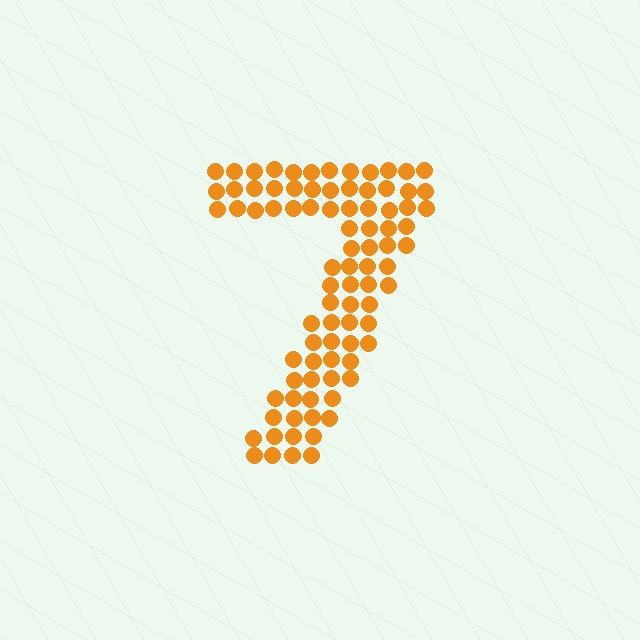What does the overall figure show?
The overall figure shows the digit 7.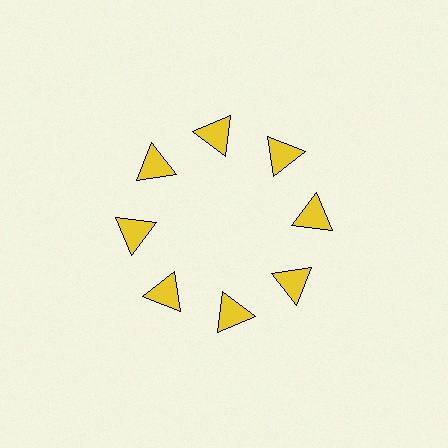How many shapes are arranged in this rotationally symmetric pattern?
There are 8 shapes, arranged in 8 groups of 1.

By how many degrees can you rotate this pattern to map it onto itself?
The pattern maps onto itself every 45 degrees of rotation.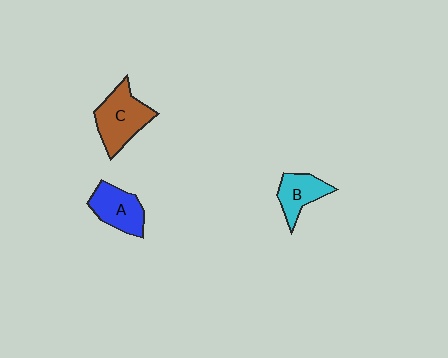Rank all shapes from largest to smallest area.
From largest to smallest: C (brown), A (blue), B (cyan).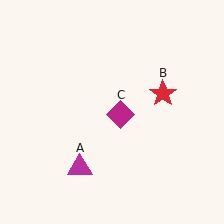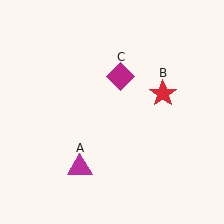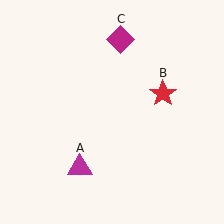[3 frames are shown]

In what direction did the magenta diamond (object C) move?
The magenta diamond (object C) moved up.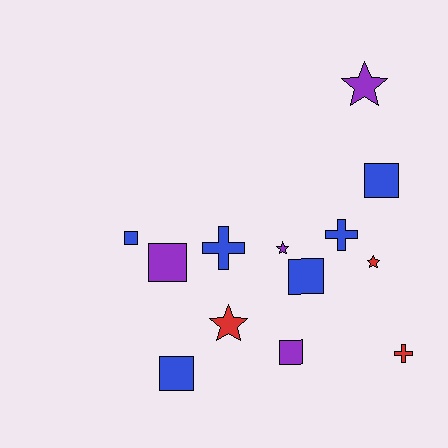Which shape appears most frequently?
Square, with 6 objects.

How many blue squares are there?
There are 4 blue squares.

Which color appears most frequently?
Blue, with 6 objects.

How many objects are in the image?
There are 13 objects.